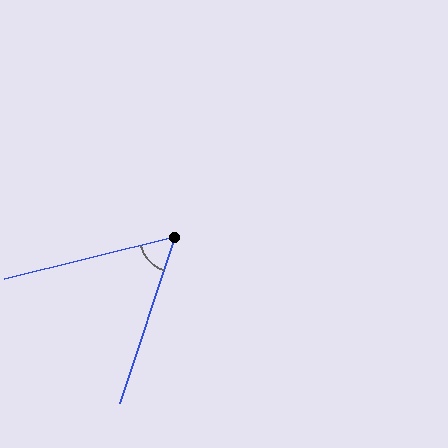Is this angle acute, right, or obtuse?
It is acute.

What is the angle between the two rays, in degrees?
Approximately 58 degrees.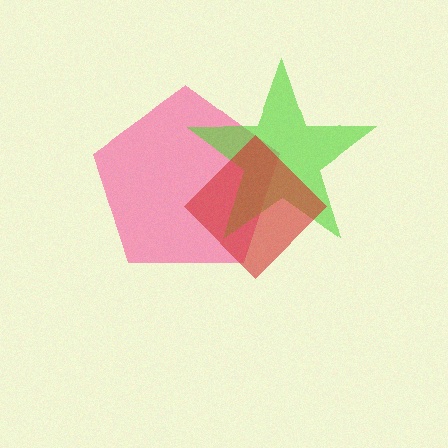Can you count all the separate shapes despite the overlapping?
Yes, there are 3 separate shapes.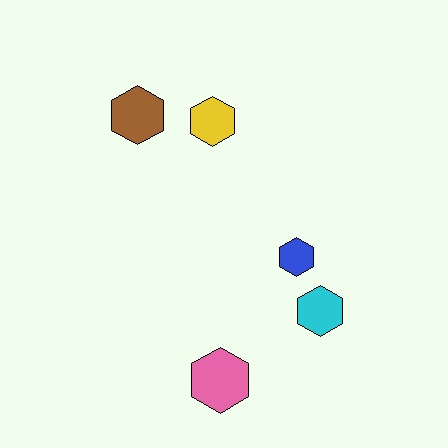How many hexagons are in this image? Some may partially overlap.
There are 5 hexagons.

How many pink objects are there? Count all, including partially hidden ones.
There is 1 pink object.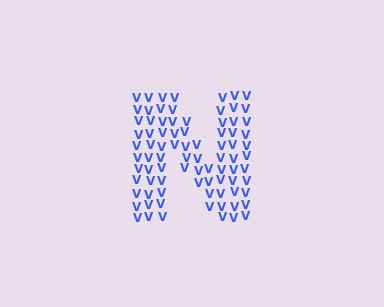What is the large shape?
The large shape is the letter N.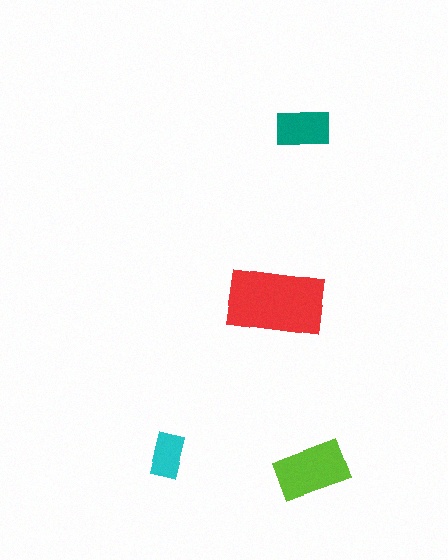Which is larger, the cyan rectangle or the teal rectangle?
The teal one.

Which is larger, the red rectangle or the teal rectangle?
The red one.